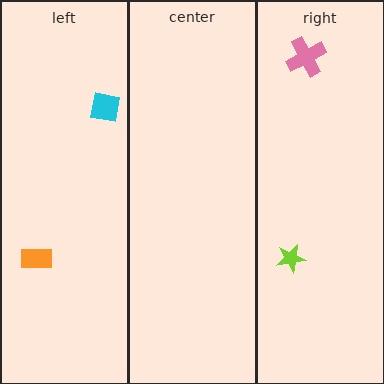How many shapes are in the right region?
2.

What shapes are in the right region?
The lime star, the pink cross.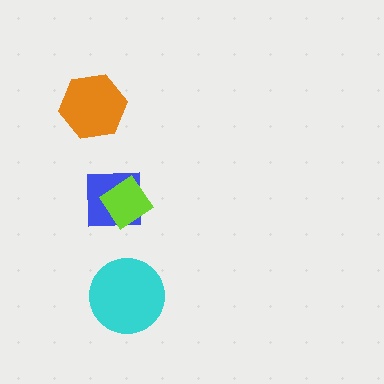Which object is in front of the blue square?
The lime diamond is in front of the blue square.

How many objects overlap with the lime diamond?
1 object overlaps with the lime diamond.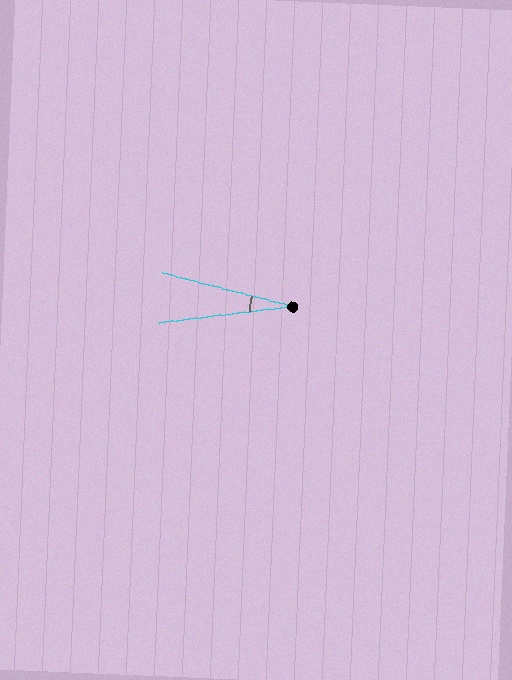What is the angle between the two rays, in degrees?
Approximately 21 degrees.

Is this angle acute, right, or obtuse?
It is acute.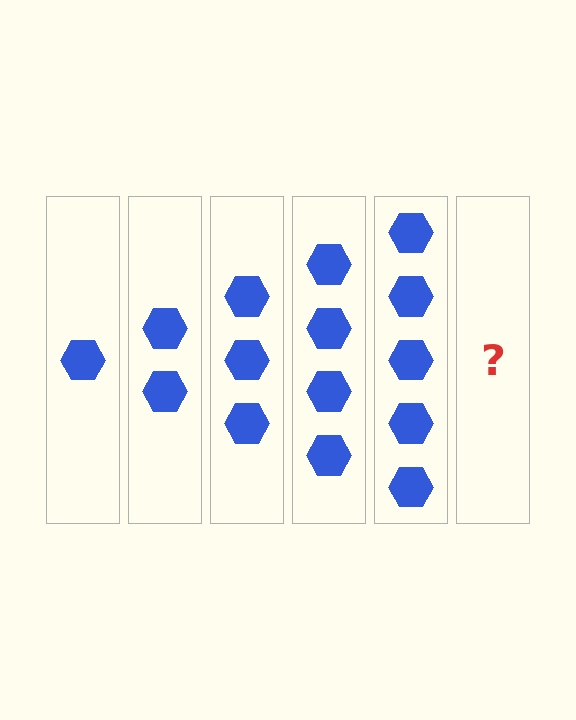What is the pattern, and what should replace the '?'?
The pattern is that each step adds one more hexagon. The '?' should be 6 hexagons.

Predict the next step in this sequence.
The next step is 6 hexagons.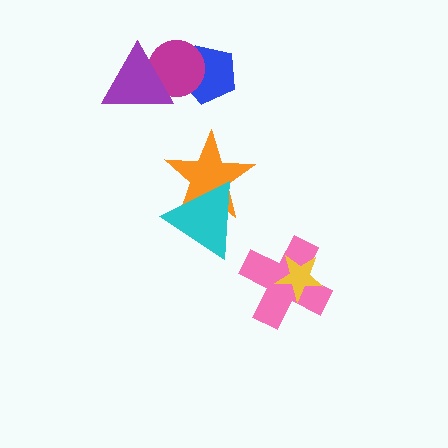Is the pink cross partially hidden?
Yes, it is partially covered by another shape.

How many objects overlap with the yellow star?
1 object overlaps with the yellow star.